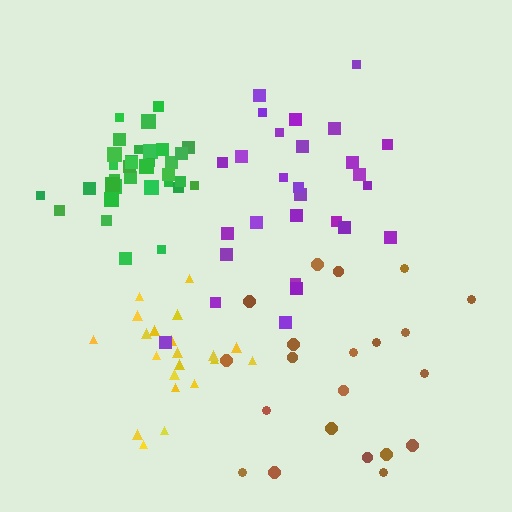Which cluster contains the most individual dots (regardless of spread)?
Green (34).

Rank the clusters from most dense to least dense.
green, yellow, purple, brown.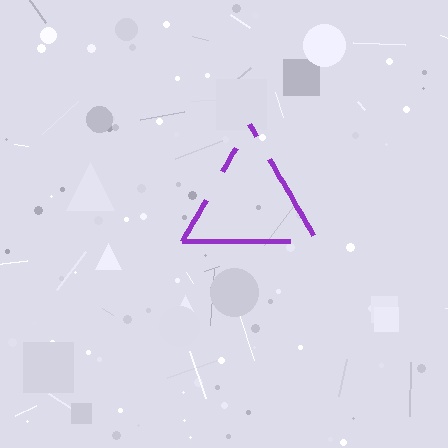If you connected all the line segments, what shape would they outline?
They would outline a triangle.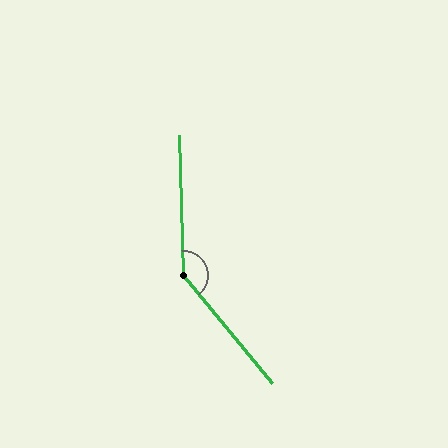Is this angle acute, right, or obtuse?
It is obtuse.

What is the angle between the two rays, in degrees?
Approximately 142 degrees.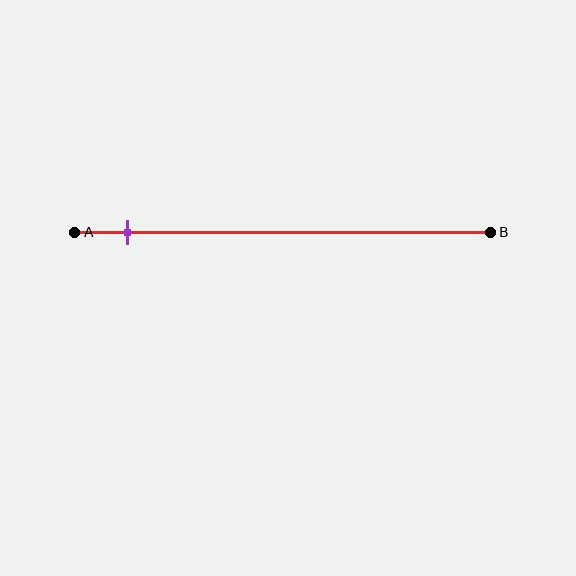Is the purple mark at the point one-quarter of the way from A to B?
No, the mark is at about 15% from A, not at the 25% one-quarter point.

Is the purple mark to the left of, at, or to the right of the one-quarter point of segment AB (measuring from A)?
The purple mark is to the left of the one-quarter point of segment AB.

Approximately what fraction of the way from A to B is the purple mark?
The purple mark is approximately 15% of the way from A to B.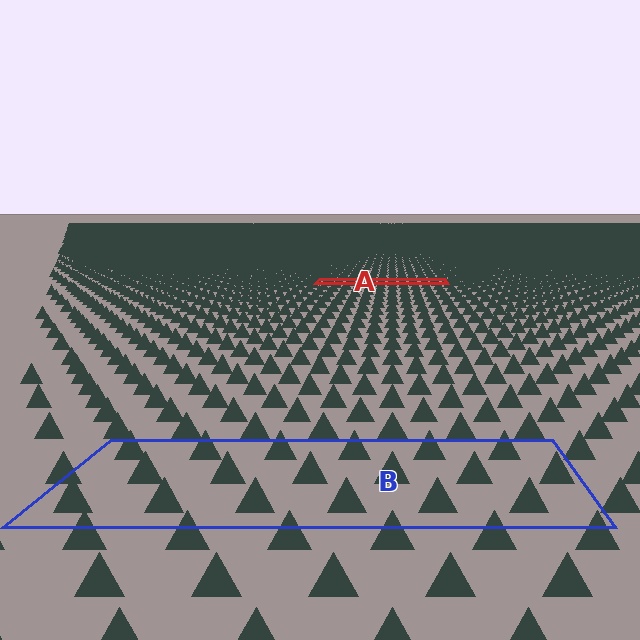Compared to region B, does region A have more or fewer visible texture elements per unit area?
Region A has more texture elements per unit area — they are packed more densely because it is farther away.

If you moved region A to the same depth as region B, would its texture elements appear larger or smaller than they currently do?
They would appear larger. At a closer depth, the same texture elements are projected at a bigger on-screen size.